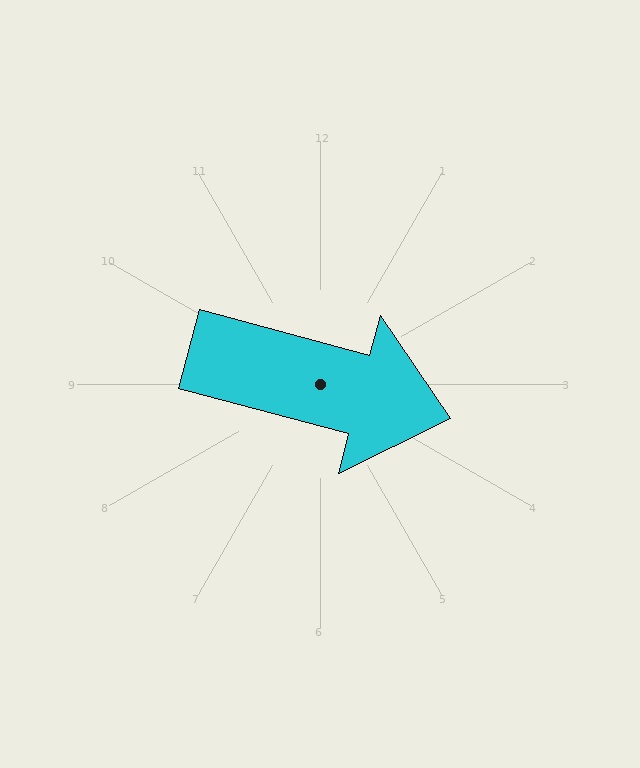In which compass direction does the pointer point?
East.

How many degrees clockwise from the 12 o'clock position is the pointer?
Approximately 105 degrees.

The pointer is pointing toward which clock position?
Roughly 3 o'clock.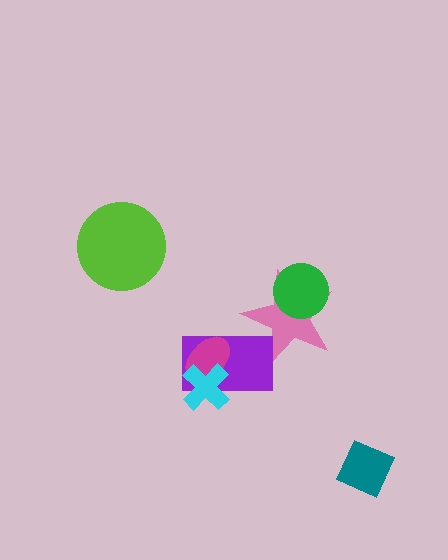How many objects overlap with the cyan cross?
2 objects overlap with the cyan cross.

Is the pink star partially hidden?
Yes, it is partially covered by another shape.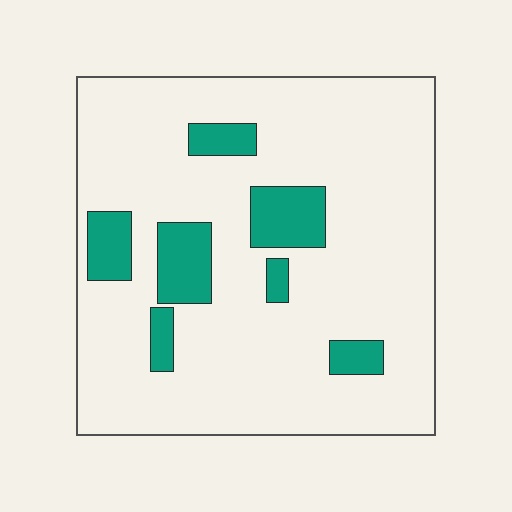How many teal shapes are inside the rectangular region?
7.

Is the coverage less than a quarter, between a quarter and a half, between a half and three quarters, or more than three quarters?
Less than a quarter.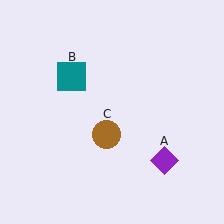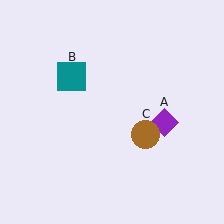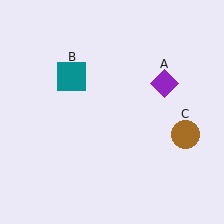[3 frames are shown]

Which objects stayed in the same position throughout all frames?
Teal square (object B) remained stationary.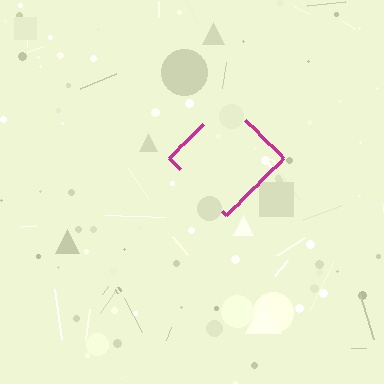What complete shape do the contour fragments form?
The contour fragments form a diamond.